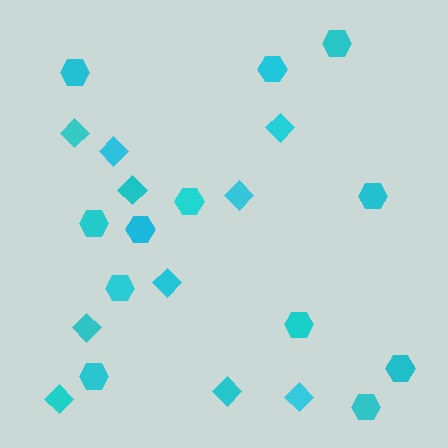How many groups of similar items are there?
There are 2 groups: one group of diamonds (10) and one group of hexagons (12).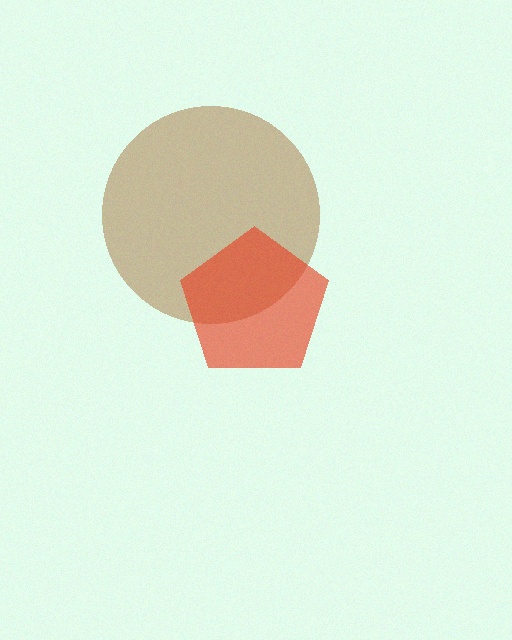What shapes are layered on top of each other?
The layered shapes are: a brown circle, a red pentagon.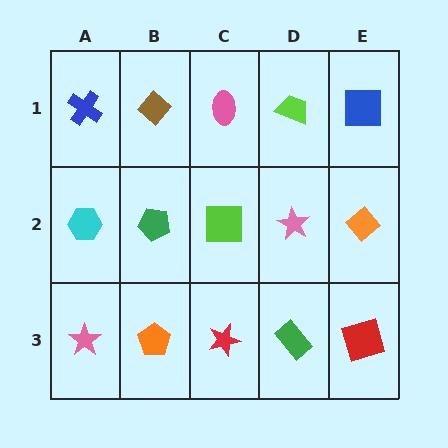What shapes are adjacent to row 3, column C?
A lime square (row 2, column C), an orange pentagon (row 3, column B), a green rectangle (row 3, column D).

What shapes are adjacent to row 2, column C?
A pink ellipse (row 1, column C), a red star (row 3, column C), a green pentagon (row 2, column B), a pink star (row 2, column D).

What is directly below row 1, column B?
A green pentagon.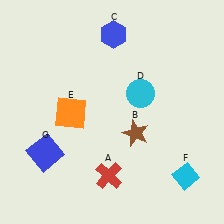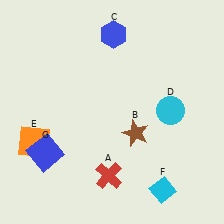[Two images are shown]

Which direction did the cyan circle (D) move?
The cyan circle (D) moved right.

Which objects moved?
The objects that moved are: the cyan circle (D), the orange square (E), the cyan diamond (F).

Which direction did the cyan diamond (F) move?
The cyan diamond (F) moved left.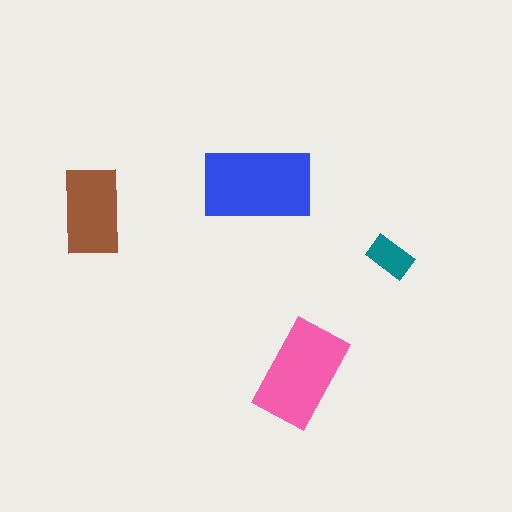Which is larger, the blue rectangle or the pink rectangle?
The blue one.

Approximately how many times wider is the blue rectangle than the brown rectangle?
About 1.5 times wider.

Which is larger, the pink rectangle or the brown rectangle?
The pink one.